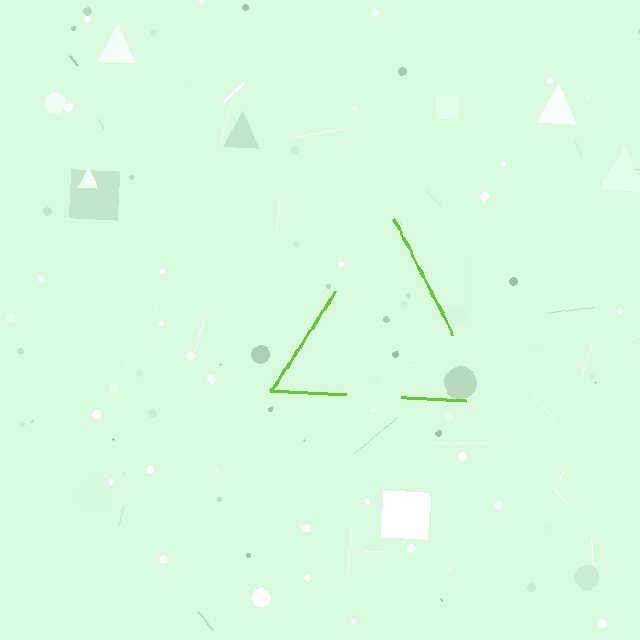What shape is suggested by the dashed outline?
The dashed outline suggests a triangle.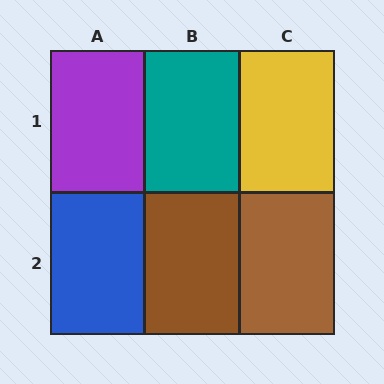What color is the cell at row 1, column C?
Yellow.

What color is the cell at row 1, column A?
Purple.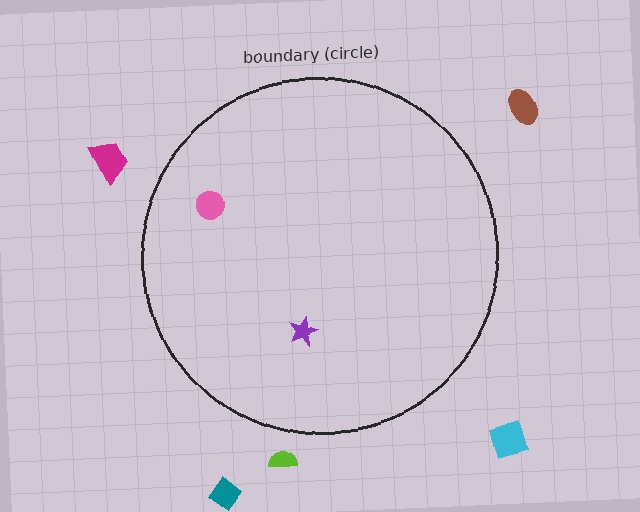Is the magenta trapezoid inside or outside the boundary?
Outside.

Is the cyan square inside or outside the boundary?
Outside.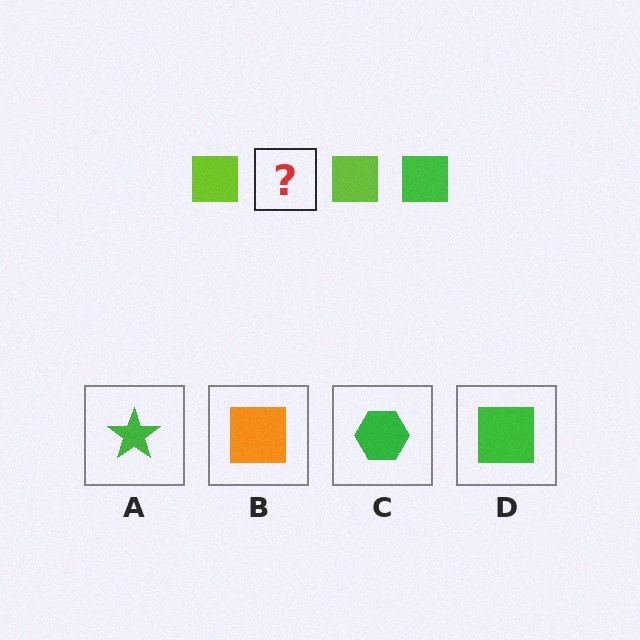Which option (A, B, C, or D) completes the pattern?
D.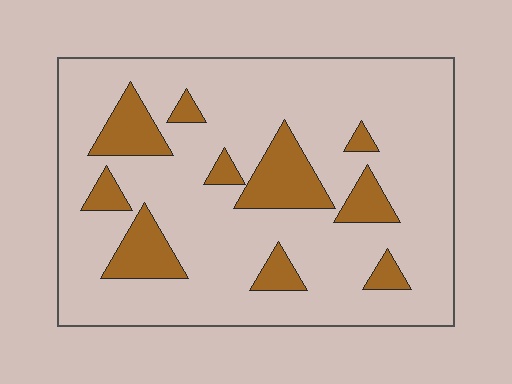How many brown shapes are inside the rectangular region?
10.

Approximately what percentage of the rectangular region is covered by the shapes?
Approximately 20%.